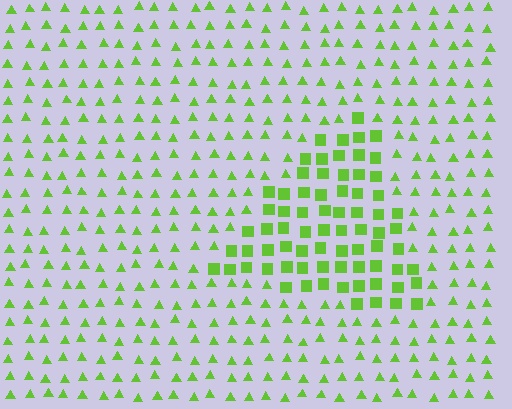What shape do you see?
I see a triangle.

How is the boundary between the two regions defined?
The boundary is defined by a change in element shape: squares inside vs. triangles outside. All elements share the same color and spacing.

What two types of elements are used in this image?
The image uses squares inside the triangle region and triangles outside it.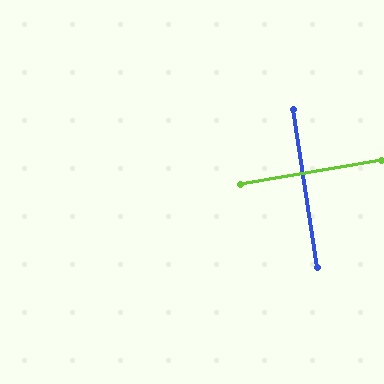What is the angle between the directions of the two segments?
Approximately 89 degrees.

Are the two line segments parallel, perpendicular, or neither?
Perpendicular — they meet at approximately 89°.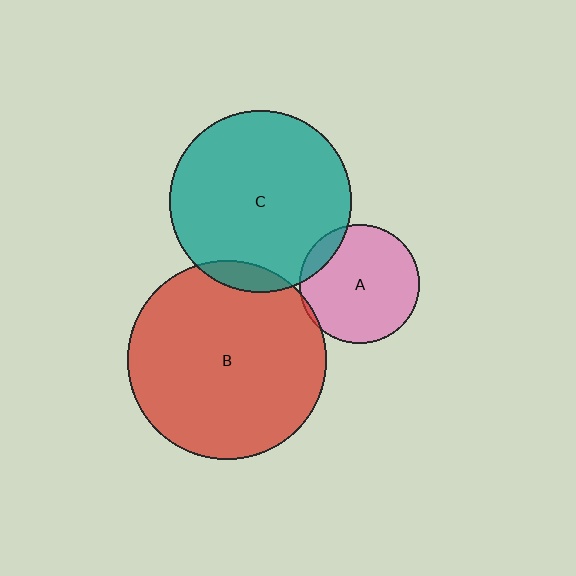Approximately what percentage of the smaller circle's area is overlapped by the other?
Approximately 5%.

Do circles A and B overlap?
Yes.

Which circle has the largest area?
Circle B (red).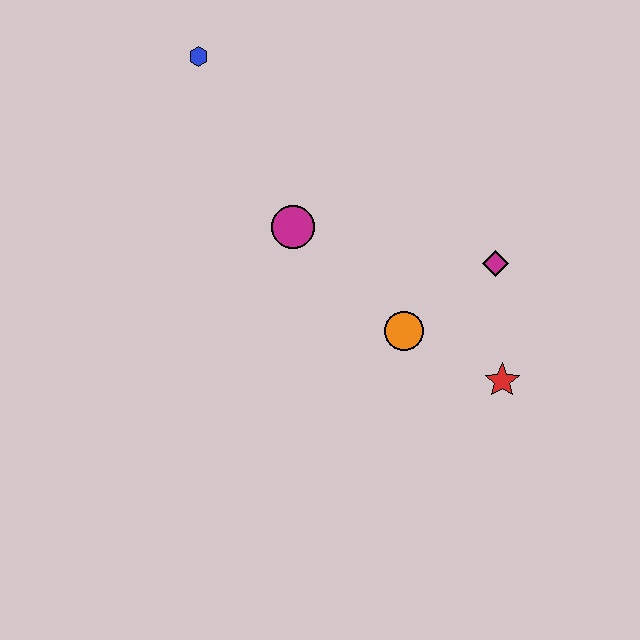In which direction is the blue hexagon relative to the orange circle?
The blue hexagon is above the orange circle.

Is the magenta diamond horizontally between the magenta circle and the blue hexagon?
No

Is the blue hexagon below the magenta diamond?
No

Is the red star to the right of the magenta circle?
Yes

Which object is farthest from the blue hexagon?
The red star is farthest from the blue hexagon.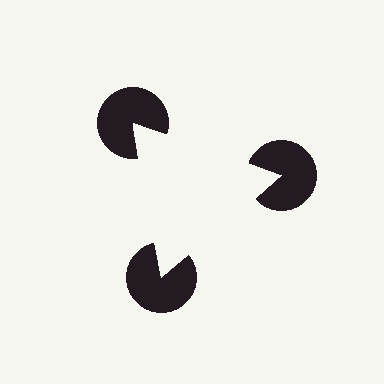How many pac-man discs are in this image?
There are 3 — one at each vertex of the illusory triangle.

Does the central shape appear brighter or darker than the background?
It typically appears slightly brighter than the background, even though no actual brightness change is drawn.